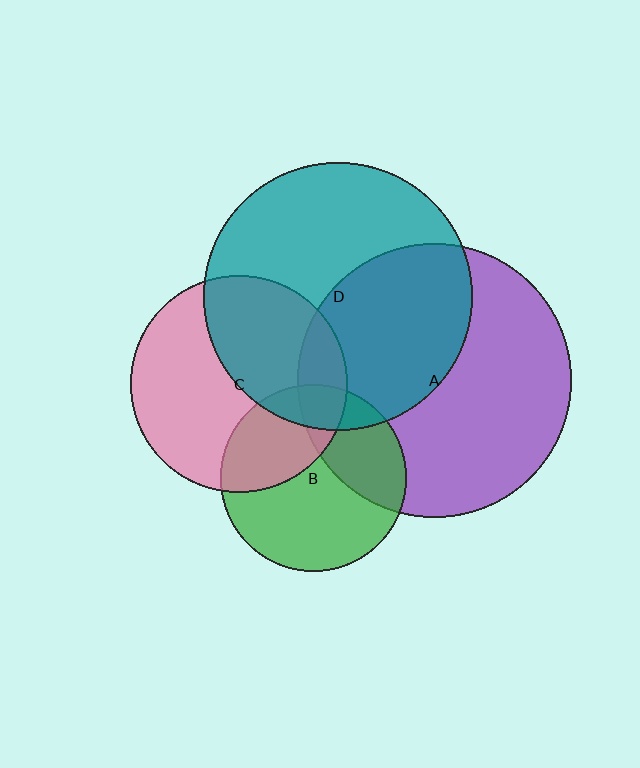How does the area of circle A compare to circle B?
Approximately 2.2 times.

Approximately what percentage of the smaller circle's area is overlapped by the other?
Approximately 40%.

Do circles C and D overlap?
Yes.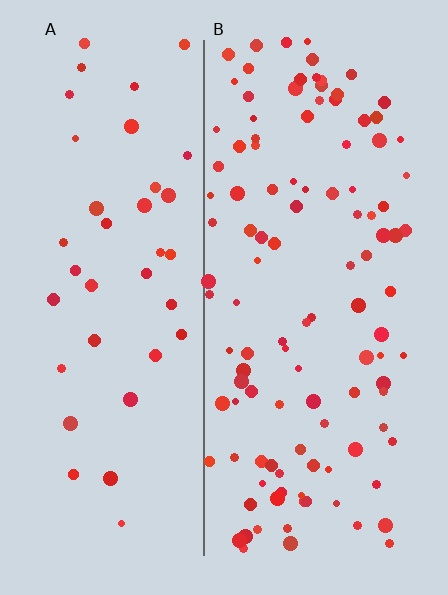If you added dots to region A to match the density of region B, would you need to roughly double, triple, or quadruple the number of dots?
Approximately triple.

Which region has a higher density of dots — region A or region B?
B (the right).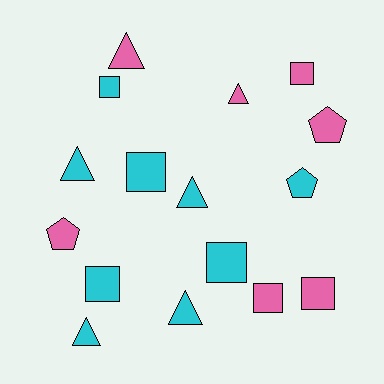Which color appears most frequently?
Cyan, with 9 objects.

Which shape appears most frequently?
Square, with 7 objects.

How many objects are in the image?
There are 16 objects.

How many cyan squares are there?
There are 4 cyan squares.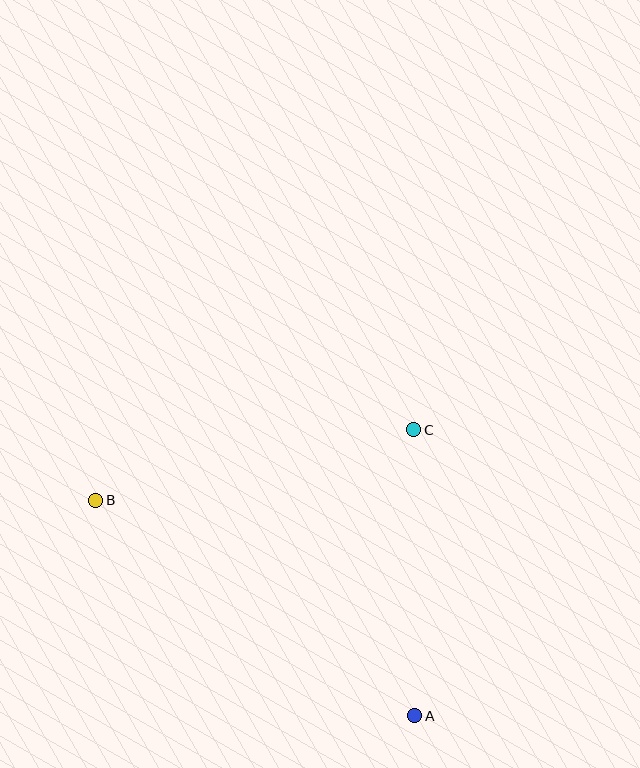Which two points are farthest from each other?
Points A and B are farthest from each other.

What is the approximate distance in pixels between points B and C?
The distance between B and C is approximately 326 pixels.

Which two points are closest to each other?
Points A and C are closest to each other.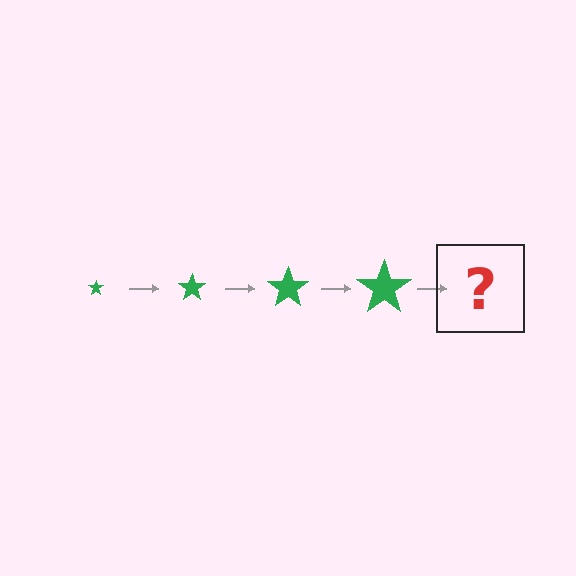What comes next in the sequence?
The next element should be a green star, larger than the previous one.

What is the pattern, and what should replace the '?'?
The pattern is that the star gets progressively larger each step. The '?' should be a green star, larger than the previous one.